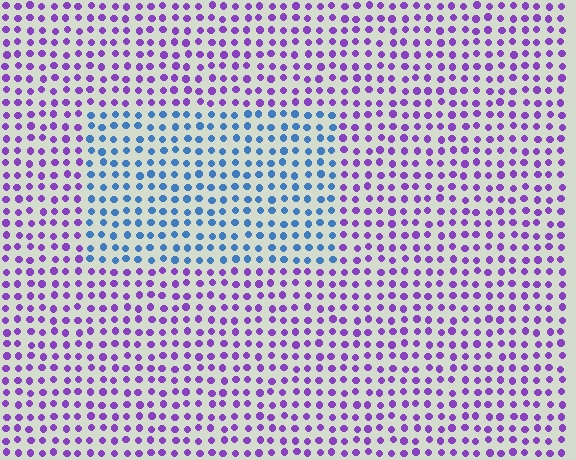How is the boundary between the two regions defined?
The boundary is defined purely by a slight shift in hue (about 63 degrees). Spacing, size, and orientation are identical on both sides.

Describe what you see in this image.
The image is filled with small purple elements in a uniform arrangement. A rectangle-shaped region is visible where the elements are tinted to a slightly different hue, forming a subtle color boundary.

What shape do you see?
I see a rectangle.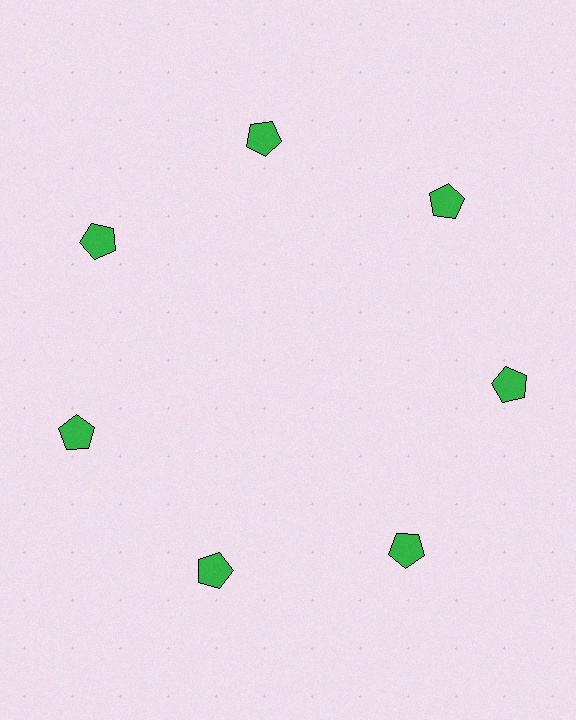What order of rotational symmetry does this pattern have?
This pattern has 7-fold rotational symmetry.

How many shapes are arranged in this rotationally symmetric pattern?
There are 7 shapes, arranged in 7 groups of 1.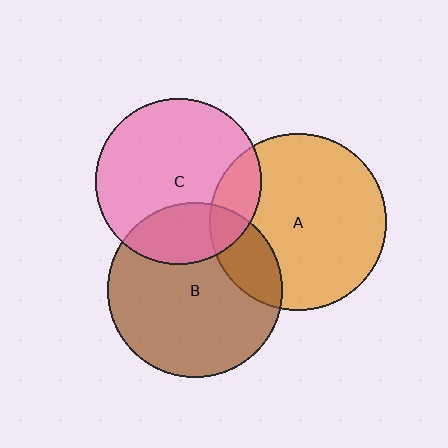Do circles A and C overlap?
Yes.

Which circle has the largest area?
Circle A (orange).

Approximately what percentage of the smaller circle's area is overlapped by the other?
Approximately 15%.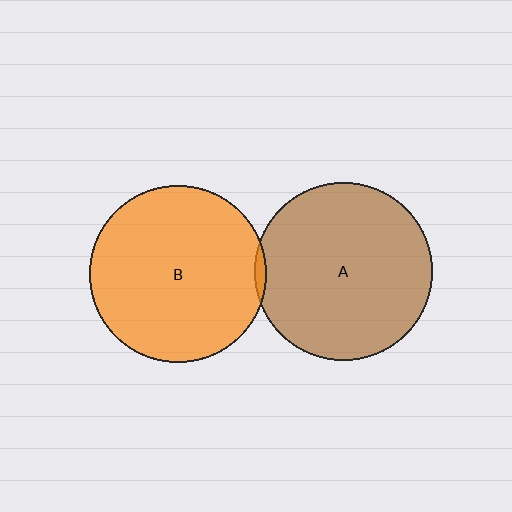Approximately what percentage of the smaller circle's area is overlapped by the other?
Approximately 5%.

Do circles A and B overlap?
Yes.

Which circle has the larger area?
Circle A (brown).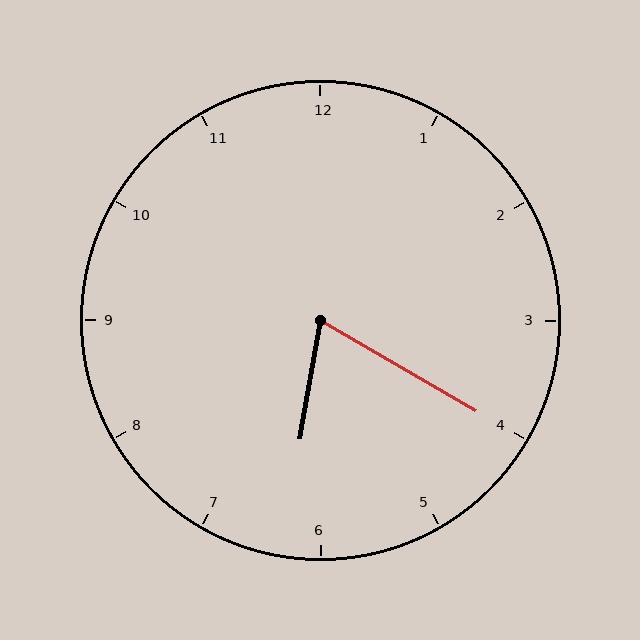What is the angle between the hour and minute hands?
Approximately 70 degrees.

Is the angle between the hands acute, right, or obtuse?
It is acute.